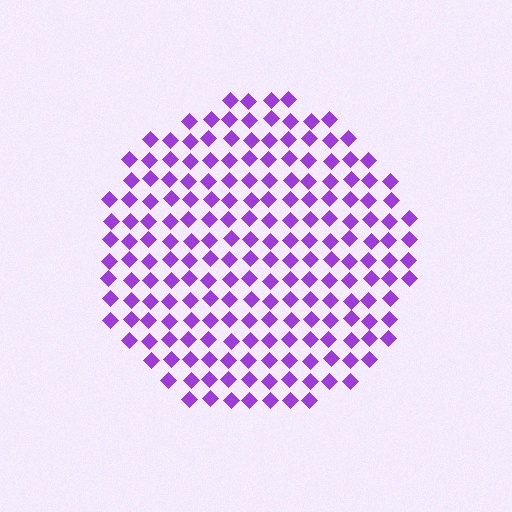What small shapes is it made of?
It is made of small diamonds.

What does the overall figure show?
The overall figure shows a circle.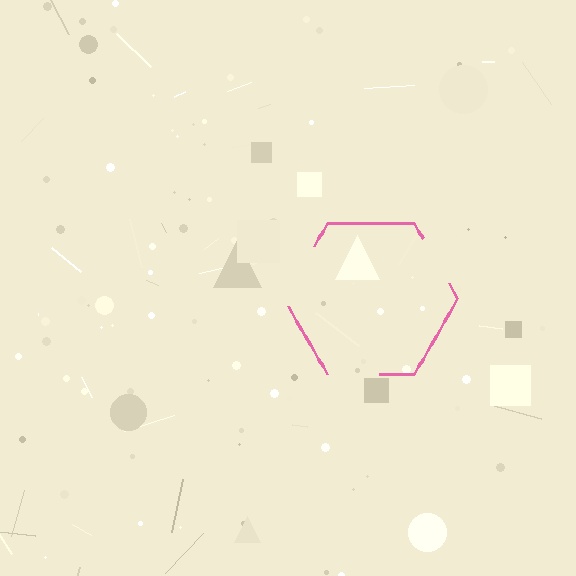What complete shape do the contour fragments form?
The contour fragments form a hexagon.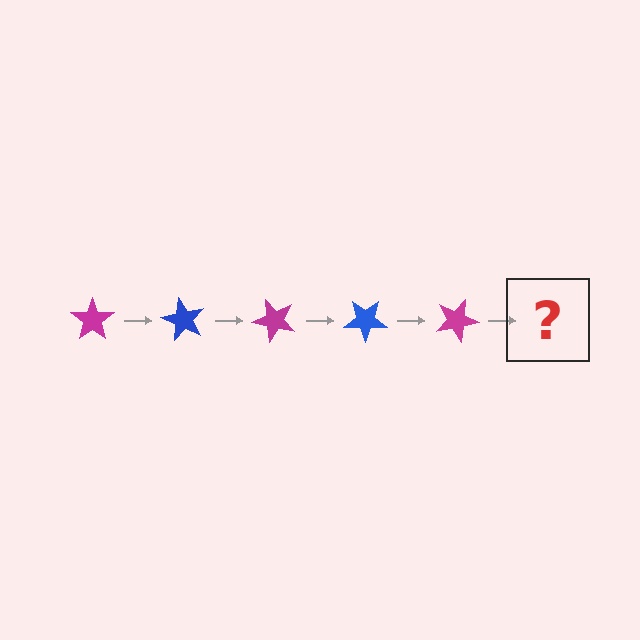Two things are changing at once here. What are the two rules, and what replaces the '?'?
The two rules are that it rotates 60 degrees each step and the color cycles through magenta and blue. The '?' should be a blue star, rotated 300 degrees from the start.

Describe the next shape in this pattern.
It should be a blue star, rotated 300 degrees from the start.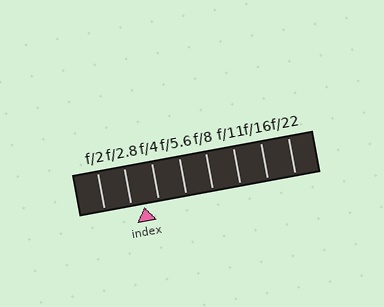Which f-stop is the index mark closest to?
The index mark is closest to f/2.8.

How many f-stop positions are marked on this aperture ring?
There are 8 f-stop positions marked.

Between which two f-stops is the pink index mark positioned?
The index mark is between f/2.8 and f/4.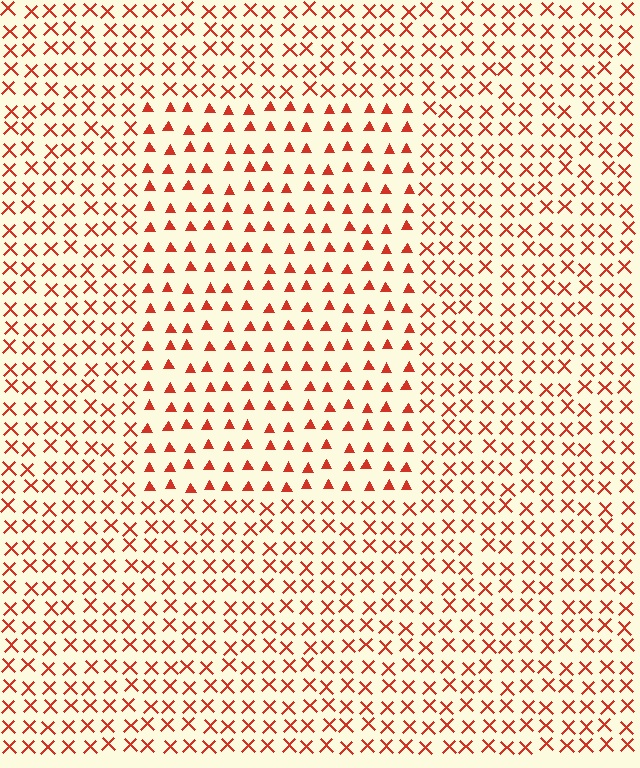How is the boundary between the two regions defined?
The boundary is defined by a change in element shape: triangles inside vs. X marks outside. All elements share the same color and spacing.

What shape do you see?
I see a rectangle.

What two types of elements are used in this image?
The image uses triangles inside the rectangle region and X marks outside it.